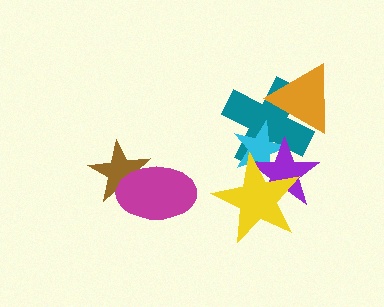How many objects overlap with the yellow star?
3 objects overlap with the yellow star.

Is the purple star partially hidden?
Yes, it is partially covered by another shape.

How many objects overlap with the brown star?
1 object overlaps with the brown star.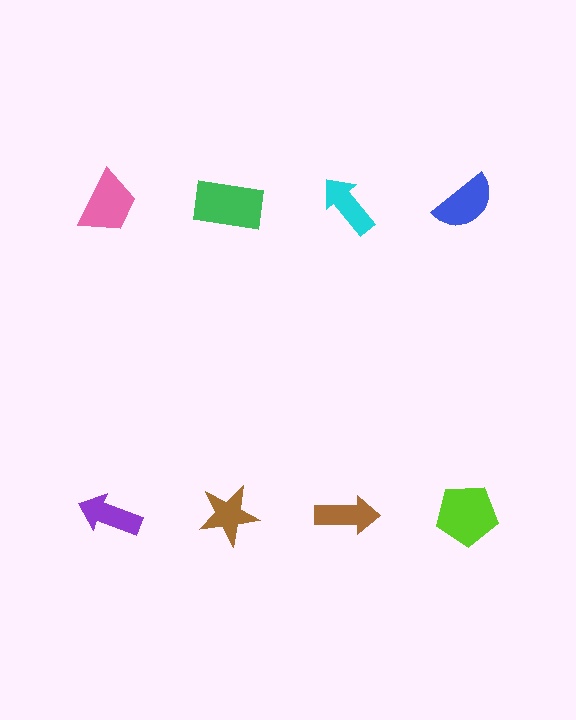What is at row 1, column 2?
A green rectangle.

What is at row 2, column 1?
A purple arrow.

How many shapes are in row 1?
4 shapes.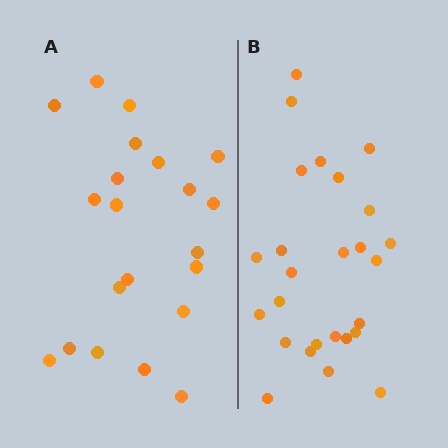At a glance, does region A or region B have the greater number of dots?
Region B (the right region) has more dots.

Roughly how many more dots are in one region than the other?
Region B has about 5 more dots than region A.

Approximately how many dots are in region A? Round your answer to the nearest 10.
About 20 dots. (The exact count is 21, which rounds to 20.)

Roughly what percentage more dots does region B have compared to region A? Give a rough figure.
About 25% more.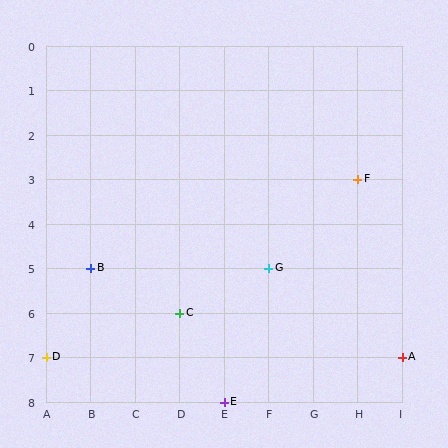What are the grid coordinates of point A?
Point A is at grid coordinates (I, 7).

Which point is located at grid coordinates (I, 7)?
Point A is at (I, 7).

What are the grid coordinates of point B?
Point B is at grid coordinates (B, 5).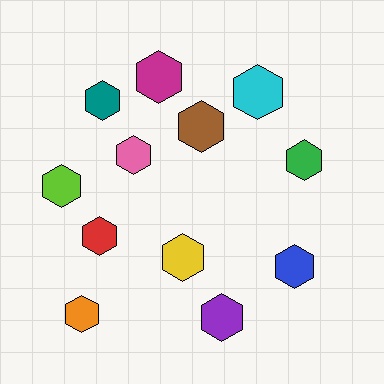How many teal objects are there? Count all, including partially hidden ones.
There is 1 teal object.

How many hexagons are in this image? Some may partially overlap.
There are 12 hexagons.